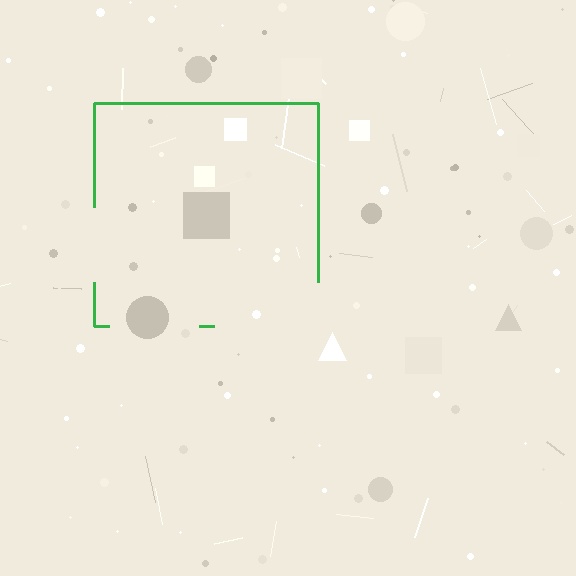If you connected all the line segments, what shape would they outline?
They would outline a square.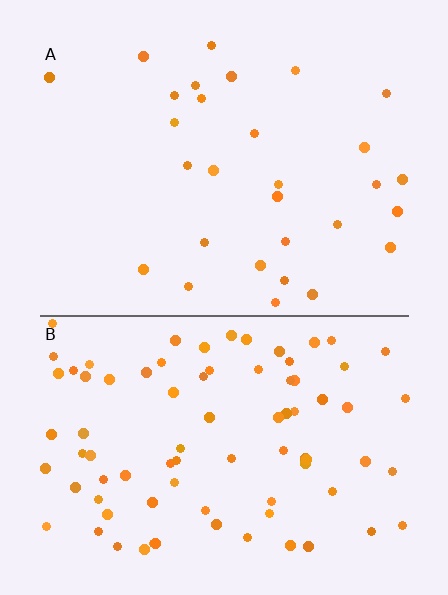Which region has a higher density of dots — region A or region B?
B (the bottom).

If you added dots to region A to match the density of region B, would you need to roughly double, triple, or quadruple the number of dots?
Approximately triple.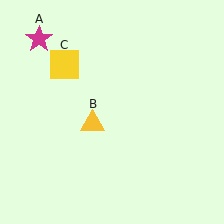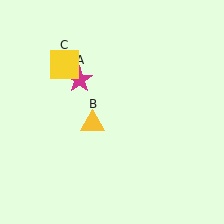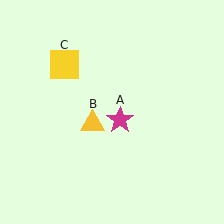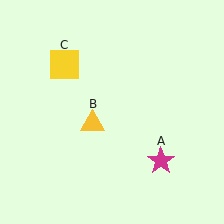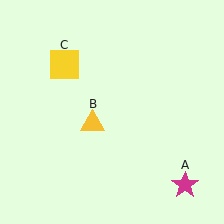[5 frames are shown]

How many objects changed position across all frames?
1 object changed position: magenta star (object A).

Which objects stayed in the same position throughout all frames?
Yellow triangle (object B) and yellow square (object C) remained stationary.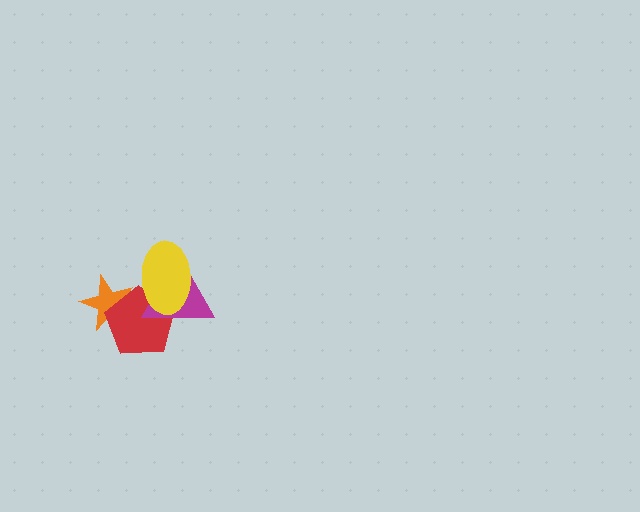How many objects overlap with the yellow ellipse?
2 objects overlap with the yellow ellipse.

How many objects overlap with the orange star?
1 object overlaps with the orange star.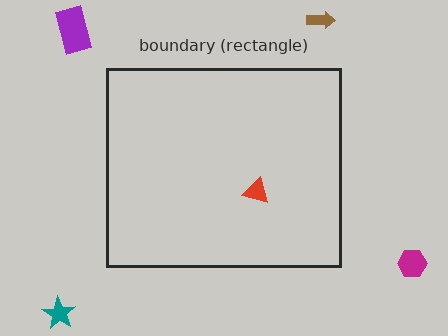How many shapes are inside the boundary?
1 inside, 4 outside.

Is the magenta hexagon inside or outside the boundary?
Outside.